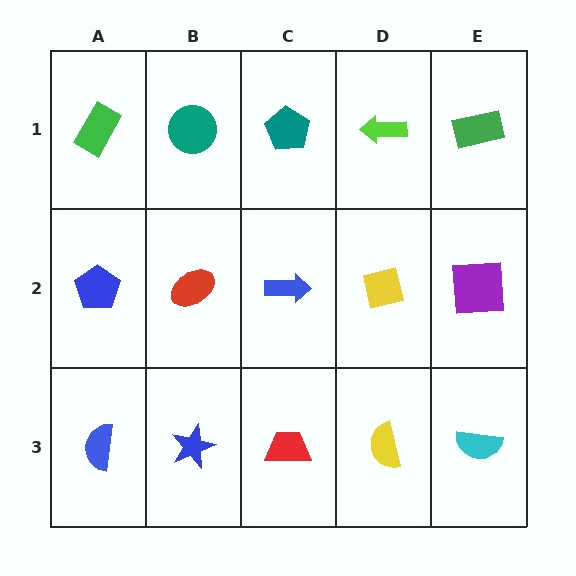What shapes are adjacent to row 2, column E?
A green rectangle (row 1, column E), a cyan semicircle (row 3, column E), a yellow square (row 2, column D).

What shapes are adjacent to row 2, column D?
A lime arrow (row 1, column D), a yellow semicircle (row 3, column D), a blue arrow (row 2, column C), a purple square (row 2, column E).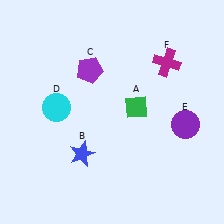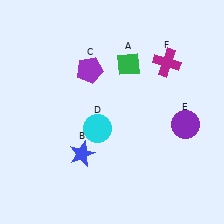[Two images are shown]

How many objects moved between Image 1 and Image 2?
2 objects moved between the two images.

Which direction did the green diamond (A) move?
The green diamond (A) moved up.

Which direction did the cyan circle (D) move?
The cyan circle (D) moved right.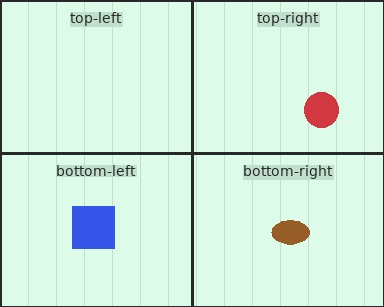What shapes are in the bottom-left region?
The blue square.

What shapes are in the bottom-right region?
The brown ellipse.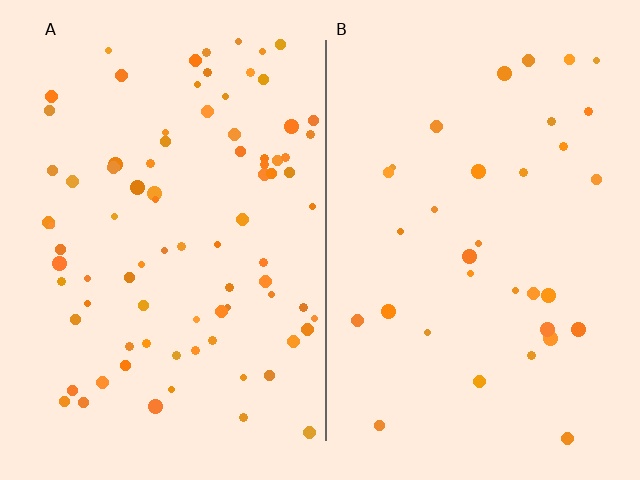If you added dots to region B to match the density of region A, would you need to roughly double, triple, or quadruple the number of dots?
Approximately triple.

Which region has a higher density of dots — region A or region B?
A (the left).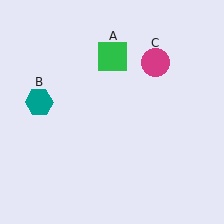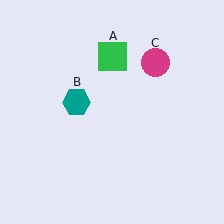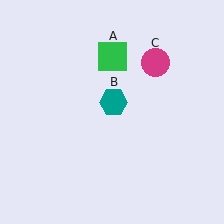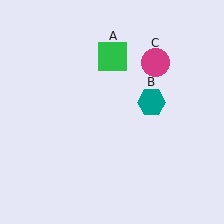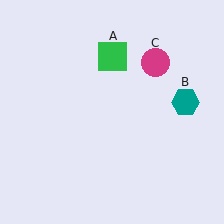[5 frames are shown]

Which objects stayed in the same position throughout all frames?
Green square (object A) and magenta circle (object C) remained stationary.